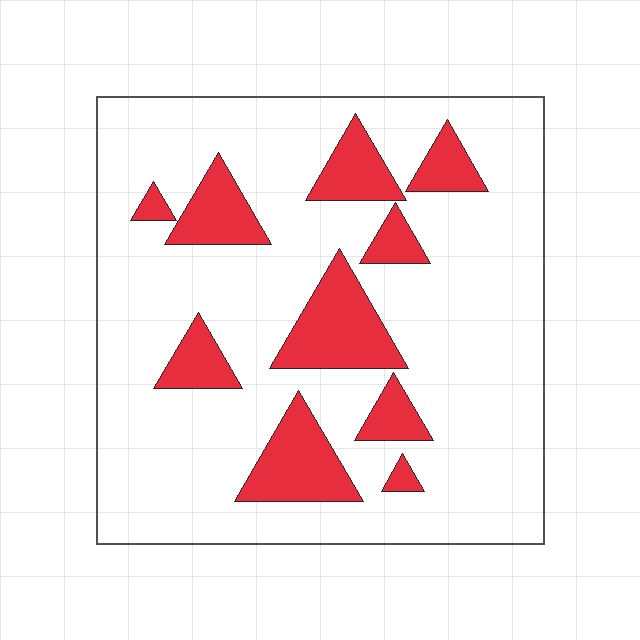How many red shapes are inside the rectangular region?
10.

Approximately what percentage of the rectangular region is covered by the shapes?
Approximately 20%.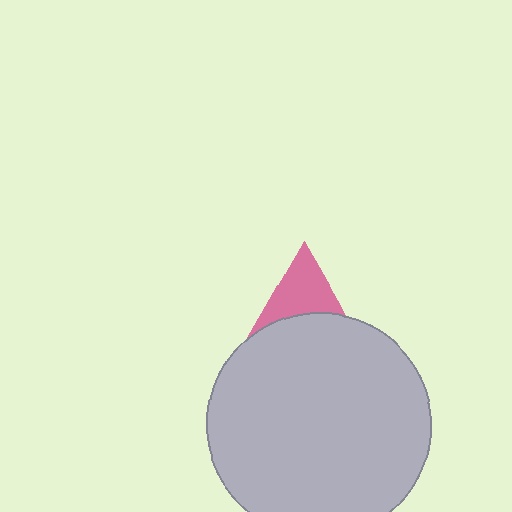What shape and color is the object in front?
The object in front is a light gray circle.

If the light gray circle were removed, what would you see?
You would see the complete pink triangle.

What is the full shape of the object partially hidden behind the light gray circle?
The partially hidden object is a pink triangle.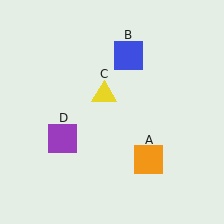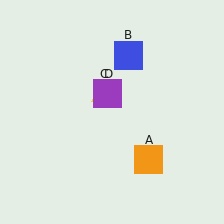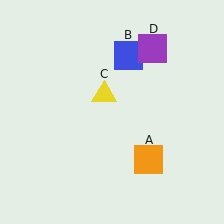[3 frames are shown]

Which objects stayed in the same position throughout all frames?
Orange square (object A) and blue square (object B) and yellow triangle (object C) remained stationary.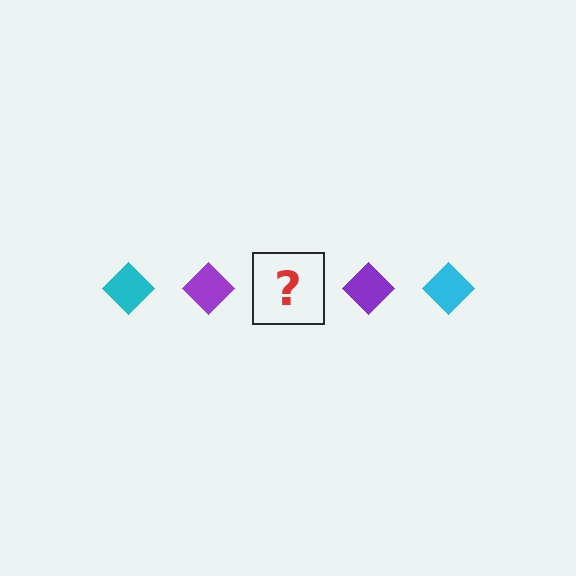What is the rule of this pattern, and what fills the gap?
The rule is that the pattern cycles through cyan, purple diamonds. The gap should be filled with a cyan diamond.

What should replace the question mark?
The question mark should be replaced with a cyan diamond.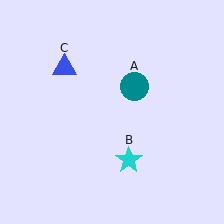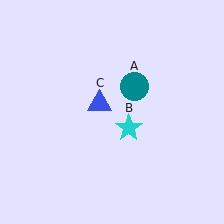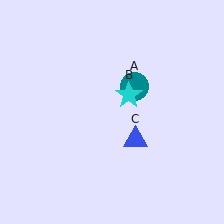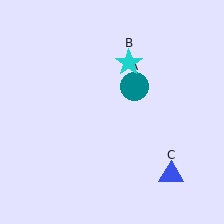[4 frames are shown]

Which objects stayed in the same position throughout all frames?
Teal circle (object A) remained stationary.